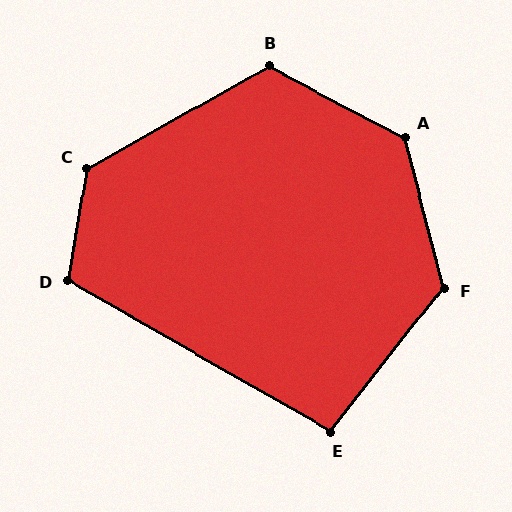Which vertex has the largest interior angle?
A, at approximately 132 degrees.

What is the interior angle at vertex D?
Approximately 110 degrees (obtuse).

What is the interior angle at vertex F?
Approximately 127 degrees (obtuse).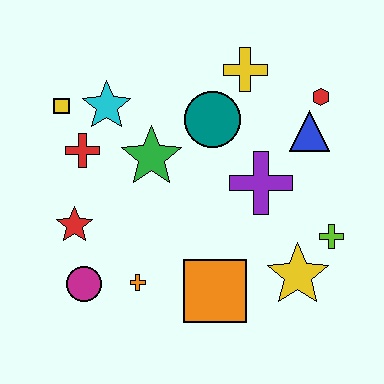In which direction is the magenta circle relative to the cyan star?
The magenta circle is below the cyan star.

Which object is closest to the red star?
The magenta circle is closest to the red star.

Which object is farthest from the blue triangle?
The magenta circle is farthest from the blue triangle.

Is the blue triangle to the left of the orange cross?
No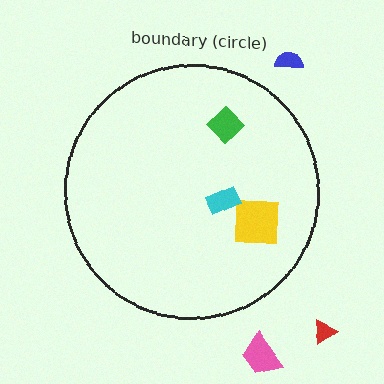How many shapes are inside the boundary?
3 inside, 3 outside.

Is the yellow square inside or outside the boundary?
Inside.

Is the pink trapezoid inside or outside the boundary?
Outside.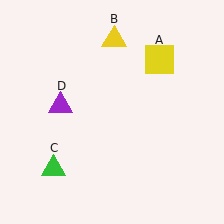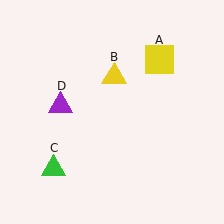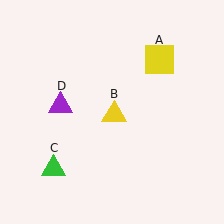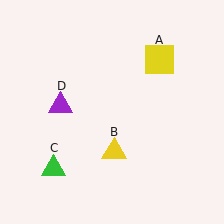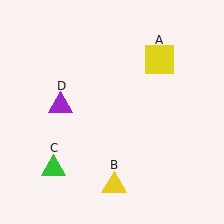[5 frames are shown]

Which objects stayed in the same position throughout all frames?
Yellow square (object A) and green triangle (object C) and purple triangle (object D) remained stationary.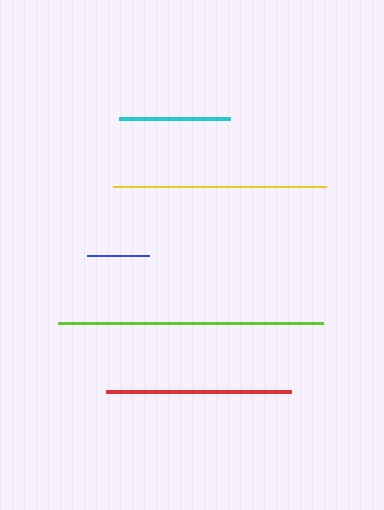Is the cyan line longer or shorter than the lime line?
The lime line is longer than the cyan line.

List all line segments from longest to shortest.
From longest to shortest: lime, yellow, red, cyan, blue.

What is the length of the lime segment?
The lime segment is approximately 265 pixels long.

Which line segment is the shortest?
The blue line is the shortest at approximately 62 pixels.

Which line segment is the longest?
The lime line is the longest at approximately 265 pixels.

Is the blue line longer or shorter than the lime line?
The lime line is longer than the blue line.